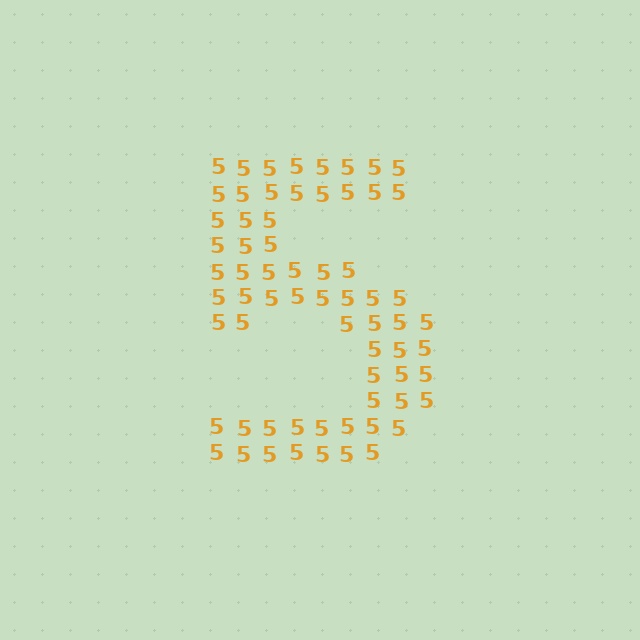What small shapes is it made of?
It is made of small digit 5's.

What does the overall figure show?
The overall figure shows the digit 5.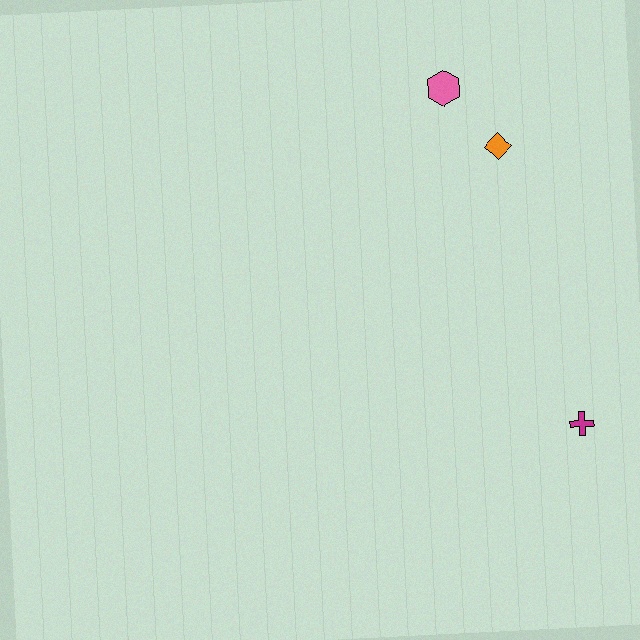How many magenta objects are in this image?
There is 1 magenta object.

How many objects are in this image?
There are 3 objects.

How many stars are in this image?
There are no stars.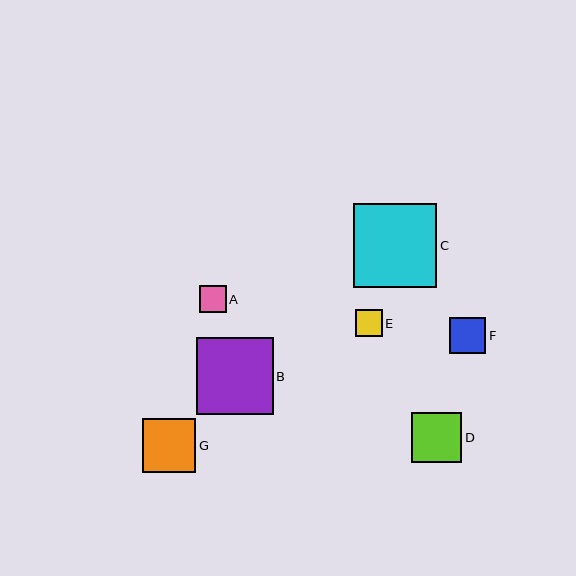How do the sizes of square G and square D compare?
Square G and square D are approximately the same size.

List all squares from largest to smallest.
From largest to smallest: C, B, G, D, F, A, E.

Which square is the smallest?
Square E is the smallest with a size of approximately 27 pixels.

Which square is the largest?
Square C is the largest with a size of approximately 83 pixels.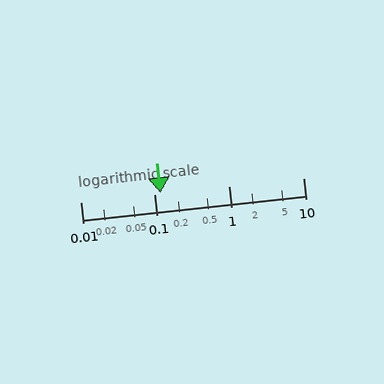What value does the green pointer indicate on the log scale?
The pointer indicates approximately 0.12.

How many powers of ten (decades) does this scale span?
The scale spans 3 decades, from 0.01 to 10.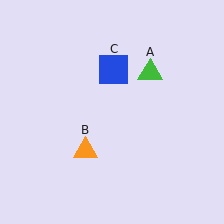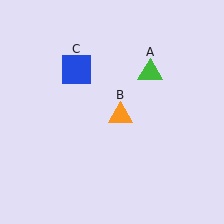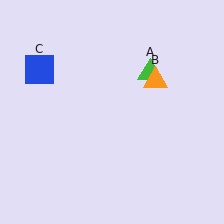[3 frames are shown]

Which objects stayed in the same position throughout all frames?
Green triangle (object A) remained stationary.